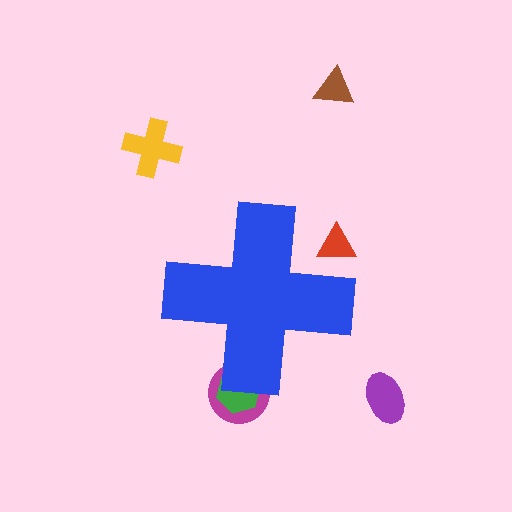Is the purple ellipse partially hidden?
No, the purple ellipse is fully visible.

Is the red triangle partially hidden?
Yes, the red triangle is partially hidden behind the blue cross.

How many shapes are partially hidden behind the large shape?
3 shapes are partially hidden.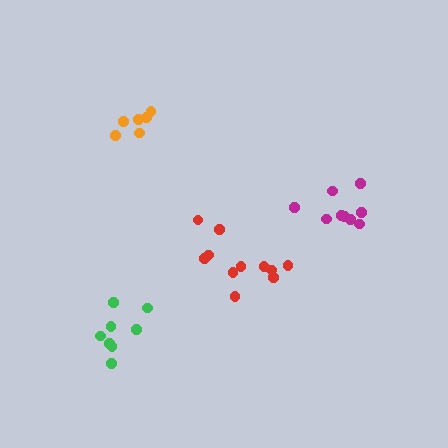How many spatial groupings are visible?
There are 4 spatial groupings.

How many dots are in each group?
Group 1: 6 dots, Group 2: 11 dots, Group 3: 9 dots, Group 4: 8 dots (34 total).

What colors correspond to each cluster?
The clusters are colored: orange, red, magenta, green.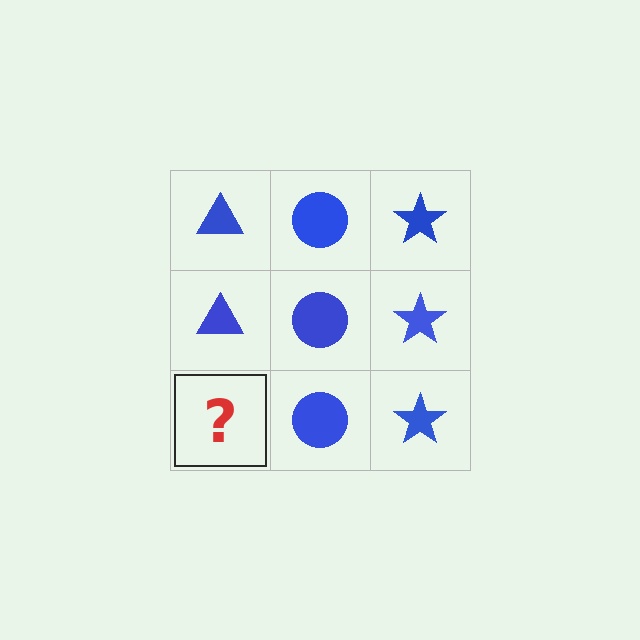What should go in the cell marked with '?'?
The missing cell should contain a blue triangle.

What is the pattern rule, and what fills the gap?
The rule is that each column has a consistent shape. The gap should be filled with a blue triangle.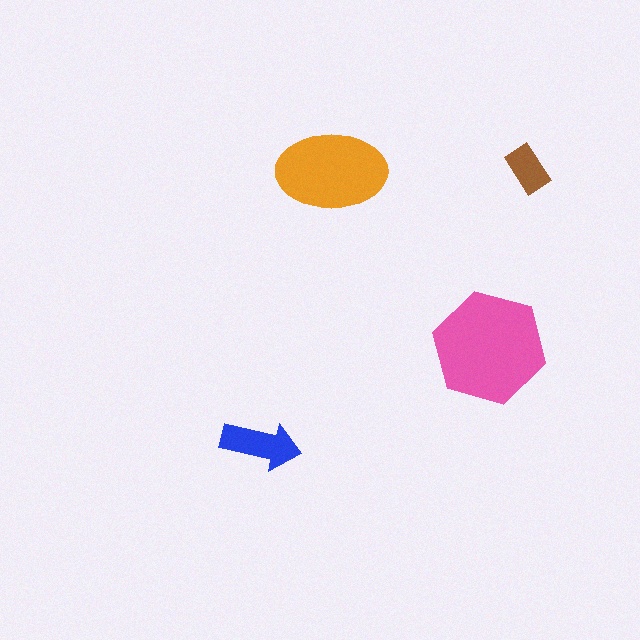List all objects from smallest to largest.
The brown rectangle, the blue arrow, the orange ellipse, the pink hexagon.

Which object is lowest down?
The blue arrow is bottommost.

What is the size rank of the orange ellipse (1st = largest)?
2nd.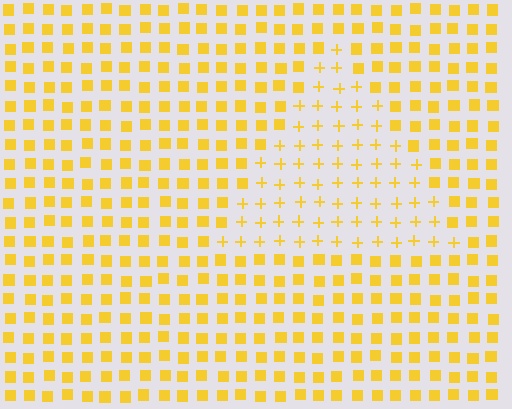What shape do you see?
I see a triangle.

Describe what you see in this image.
The image is filled with small yellow elements arranged in a uniform grid. A triangle-shaped region contains plus signs, while the surrounding area contains squares. The boundary is defined purely by the change in element shape.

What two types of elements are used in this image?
The image uses plus signs inside the triangle region and squares outside it.